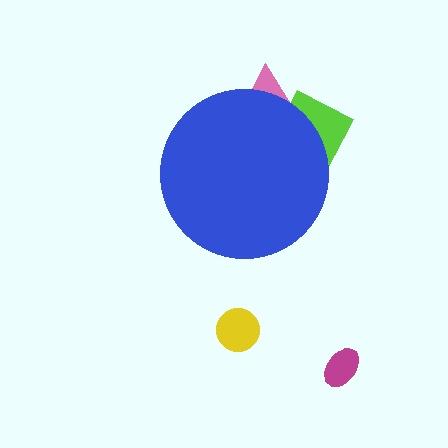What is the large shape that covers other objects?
A blue circle.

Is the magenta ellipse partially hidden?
No, the magenta ellipse is fully visible.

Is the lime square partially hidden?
Yes, the lime square is partially hidden behind the blue circle.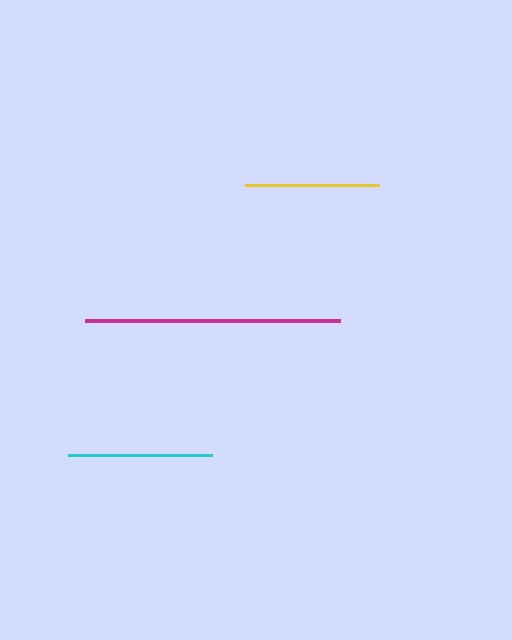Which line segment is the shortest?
The yellow line is the shortest at approximately 134 pixels.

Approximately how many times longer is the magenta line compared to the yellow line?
The magenta line is approximately 1.9 times the length of the yellow line.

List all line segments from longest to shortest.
From longest to shortest: magenta, cyan, yellow.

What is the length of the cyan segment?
The cyan segment is approximately 143 pixels long.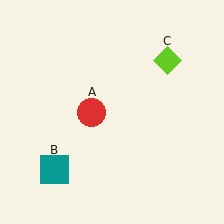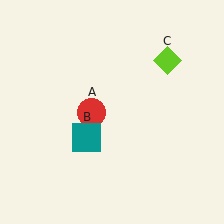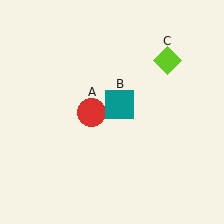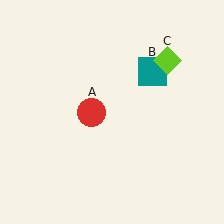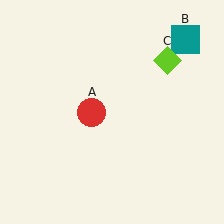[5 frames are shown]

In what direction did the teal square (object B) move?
The teal square (object B) moved up and to the right.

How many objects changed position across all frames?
1 object changed position: teal square (object B).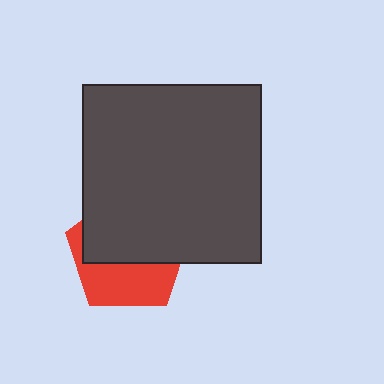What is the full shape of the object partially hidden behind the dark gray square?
The partially hidden object is a red pentagon.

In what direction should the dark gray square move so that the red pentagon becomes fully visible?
The dark gray square should move up. That is the shortest direction to clear the overlap and leave the red pentagon fully visible.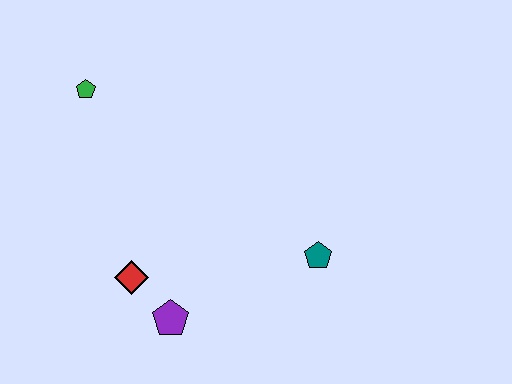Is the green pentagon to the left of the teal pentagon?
Yes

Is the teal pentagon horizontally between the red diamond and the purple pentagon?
No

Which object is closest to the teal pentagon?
The purple pentagon is closest to the teal pentagon.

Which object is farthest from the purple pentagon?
The green pentagon is farthest from the purple pentagon.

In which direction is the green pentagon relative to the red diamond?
The green pentagon is above the red diamond.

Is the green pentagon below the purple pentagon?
No